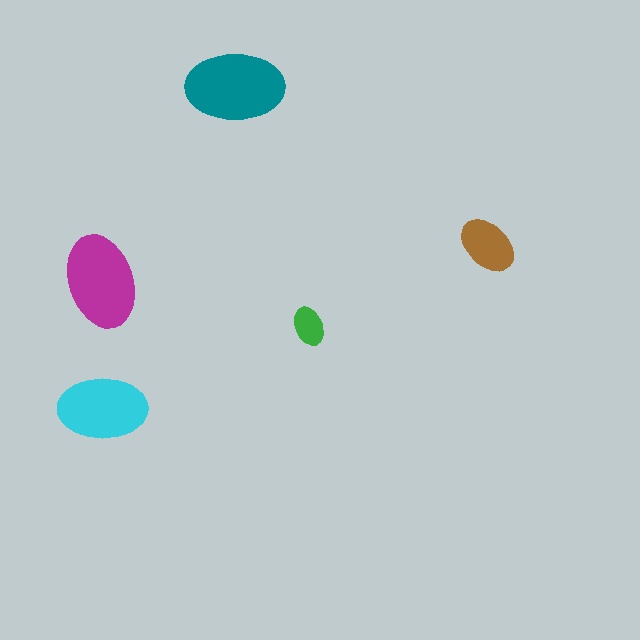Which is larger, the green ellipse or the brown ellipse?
The brown one.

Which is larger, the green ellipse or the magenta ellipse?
The magenta one.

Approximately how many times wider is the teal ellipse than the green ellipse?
About 2.5 times wider.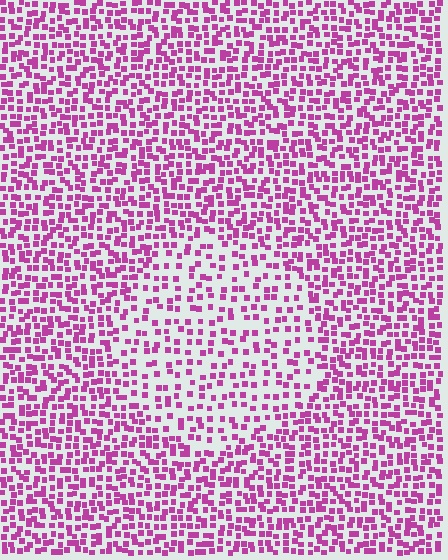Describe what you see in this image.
The image contains small magenta elements arranged at two different densities. A circle-shaped region is visible where the elements are less densely packed than the surrounding area.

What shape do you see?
I see a circle.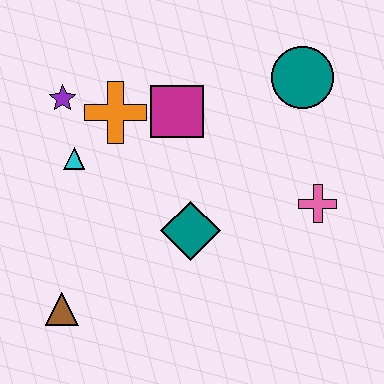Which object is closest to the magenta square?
The orange cross is closest to the magenta square.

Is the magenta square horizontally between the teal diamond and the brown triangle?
Yes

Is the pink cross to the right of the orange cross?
Yes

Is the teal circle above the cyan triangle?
Yes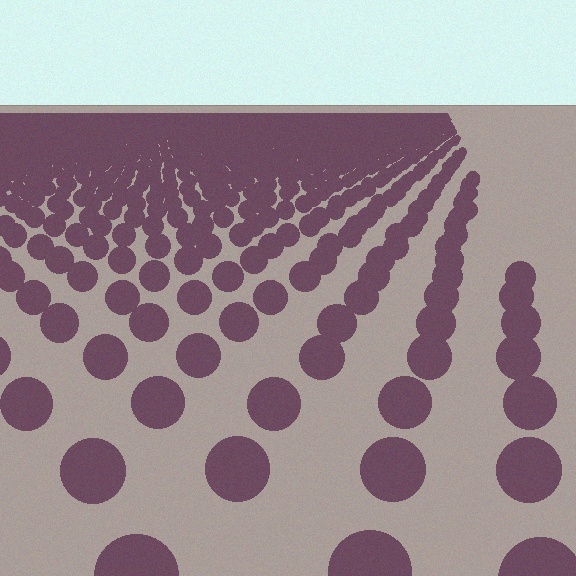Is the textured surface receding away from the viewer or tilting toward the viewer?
The surface is receding away from the viewer. Texture elements get smaller and denser toward the top.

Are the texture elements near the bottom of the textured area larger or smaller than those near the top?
Larger. Near the bottom, elements are closer to the viewer and appear at a bigger on-screen size.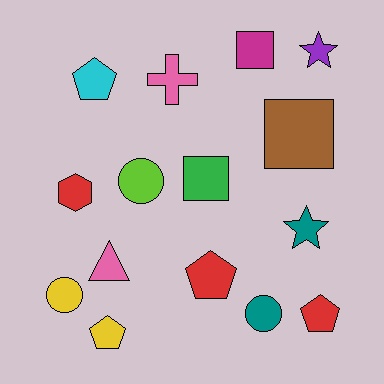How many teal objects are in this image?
There are 2 teal objects.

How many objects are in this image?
There are 15 objects.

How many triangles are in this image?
There is 1 triangle.